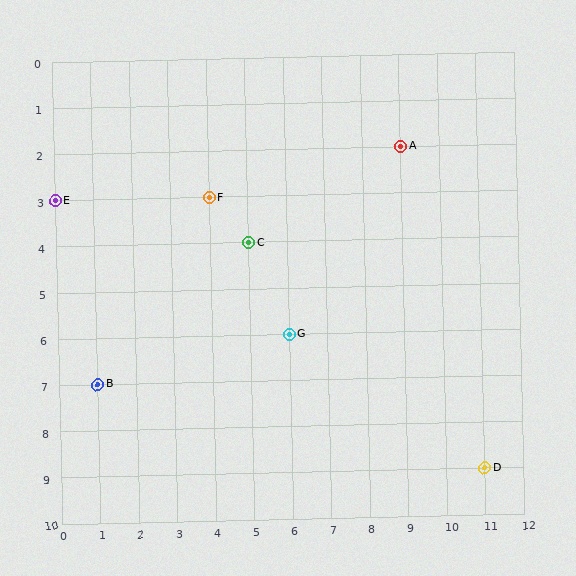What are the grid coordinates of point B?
Point B is at grid coordinates (1, 7).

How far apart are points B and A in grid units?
Points B and A are 8 columns and 5 rows apart (about 9.4 grid units diagonally).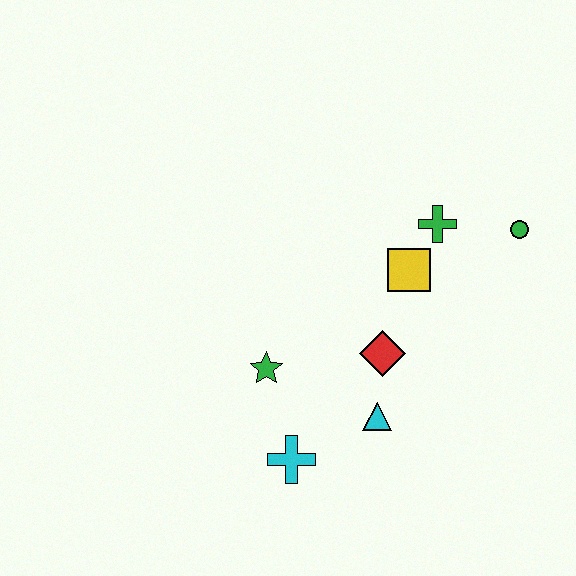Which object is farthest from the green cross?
The cyan cross is farthest from the green cross.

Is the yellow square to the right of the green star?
Yes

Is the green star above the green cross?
No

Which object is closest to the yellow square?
The green cross is closest to the yellow square.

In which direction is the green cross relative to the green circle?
The green cross is to the left of the green circle.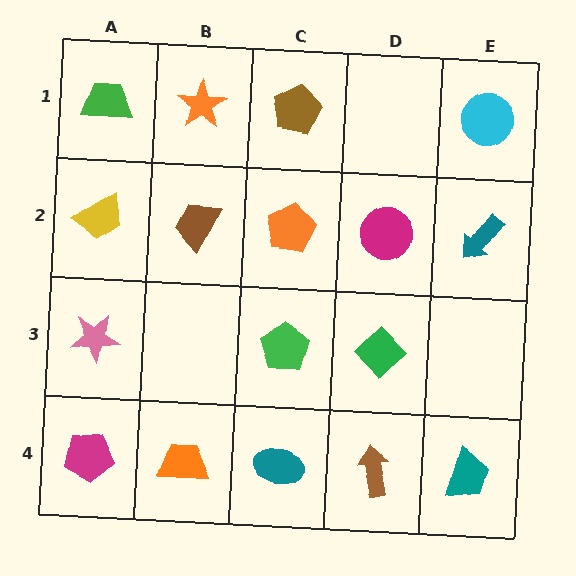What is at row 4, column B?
An orange trapezoid.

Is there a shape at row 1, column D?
No, that cell is empty.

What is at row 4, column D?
A brown arrow.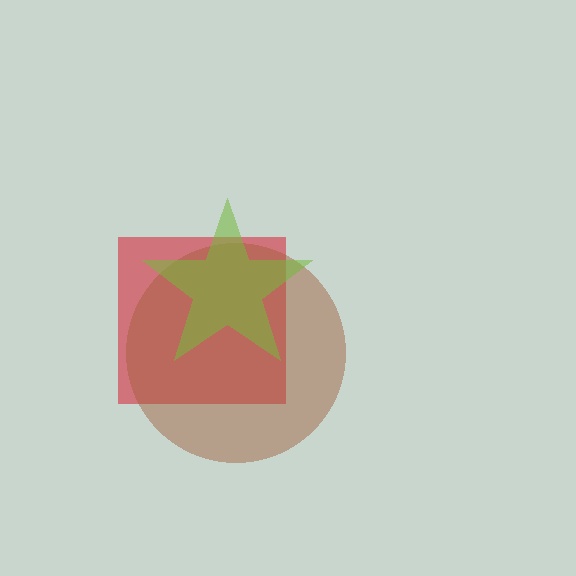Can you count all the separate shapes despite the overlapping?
Yes, there are 3 separate shapes.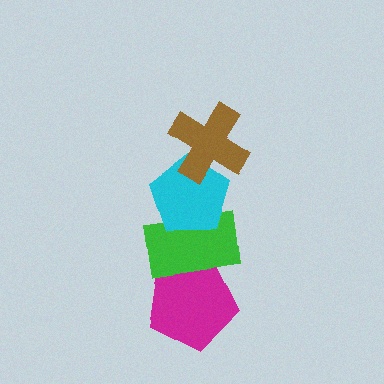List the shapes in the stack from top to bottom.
From top to bottom: the brown cross, the cyan pentagon, the green rectangle, the magenta pentagon.